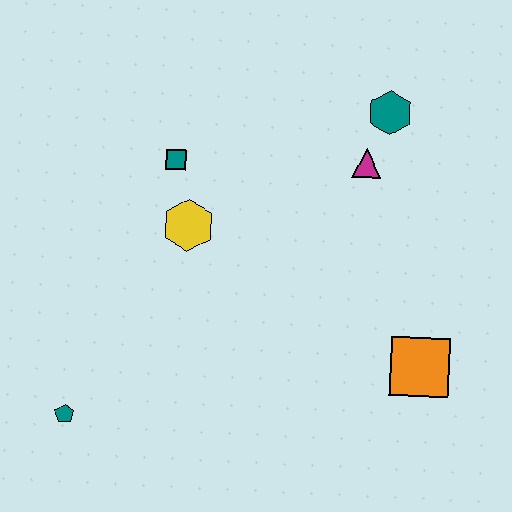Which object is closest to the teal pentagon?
The yellow hexagon is closest to the teal pentagon.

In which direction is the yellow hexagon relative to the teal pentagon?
The yellow hexagon is above the teal pentagon.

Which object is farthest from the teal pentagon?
The teal hexagon is farthest from the teal pentagon.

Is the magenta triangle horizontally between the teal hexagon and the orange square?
No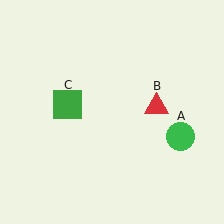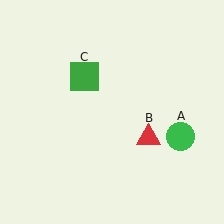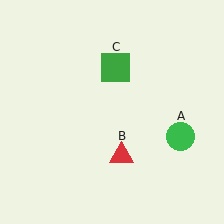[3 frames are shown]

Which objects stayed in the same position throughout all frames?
Green circle (object A) remained stationary.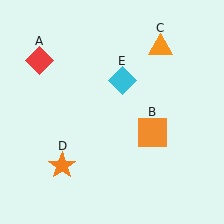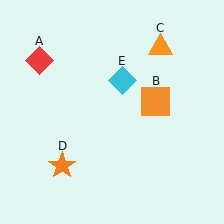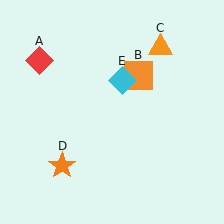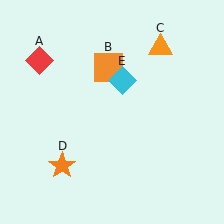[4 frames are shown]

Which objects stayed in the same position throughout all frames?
Red diamond (object A) and orange triangle (object C) and orange star (object D) and cyan diamond (object E) remained stationary.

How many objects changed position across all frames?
1 object changed position: orange square (object B).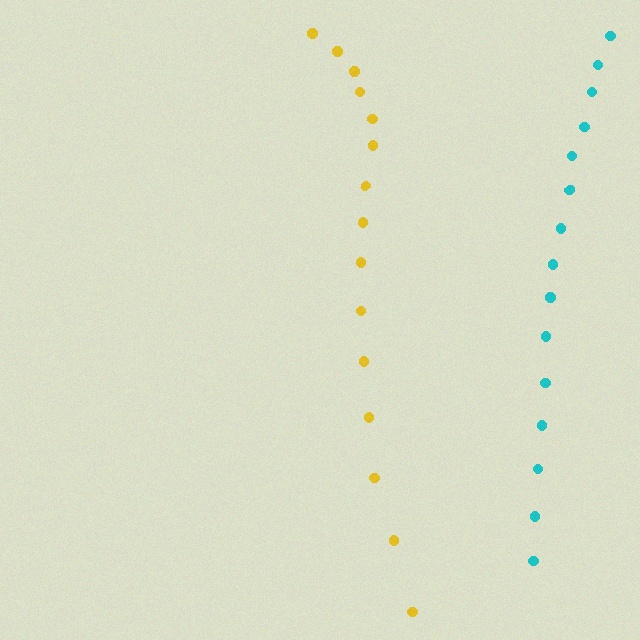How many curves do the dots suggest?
There are 2 distinct paths.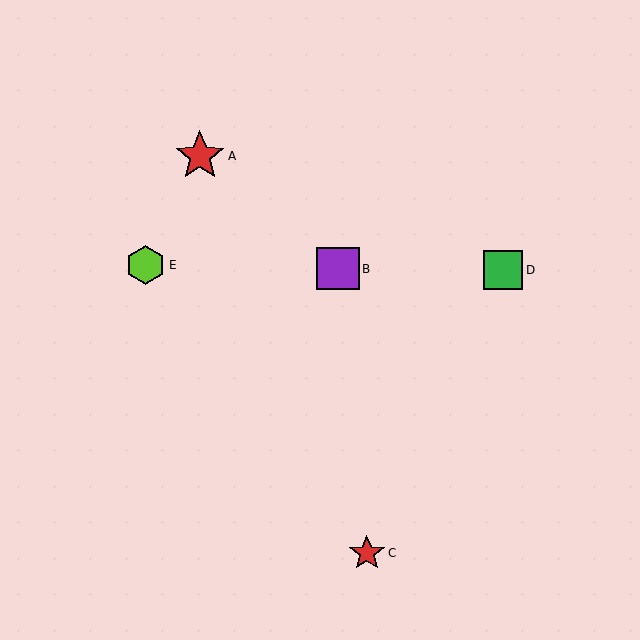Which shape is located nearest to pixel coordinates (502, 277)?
The green square (labeled D) at (503, 270) is nearest to that location.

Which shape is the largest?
The red star (labeled A) is the largest.